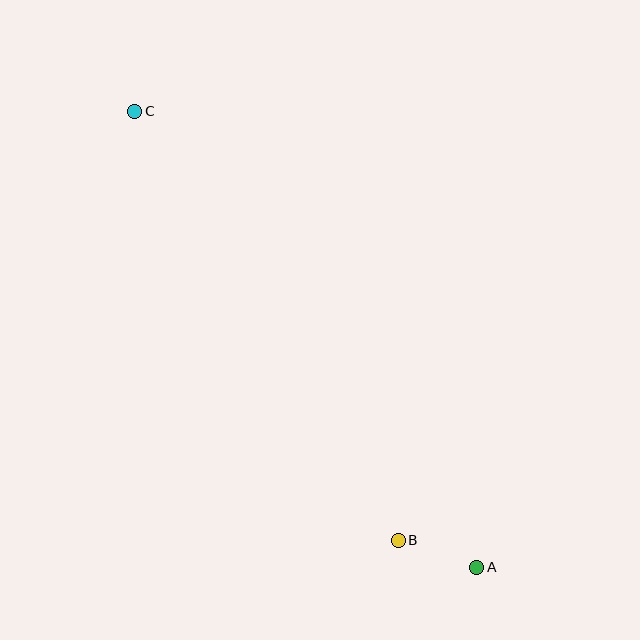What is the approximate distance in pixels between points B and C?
The distance between B and C is approximately 503 pixels.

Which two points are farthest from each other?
Points A and C are farthest from each other.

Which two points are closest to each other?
Points A and B are closest to each other.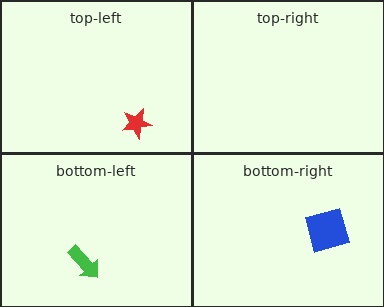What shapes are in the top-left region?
The red star.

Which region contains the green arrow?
The bottom-left region.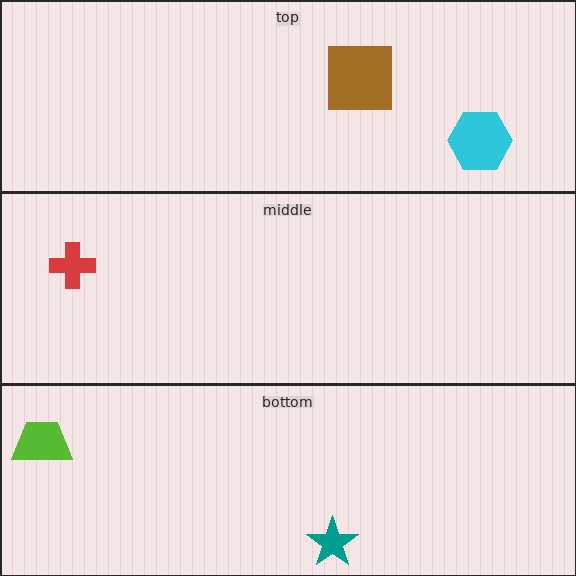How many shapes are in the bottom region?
2.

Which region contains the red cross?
The middle region.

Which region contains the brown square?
The top region.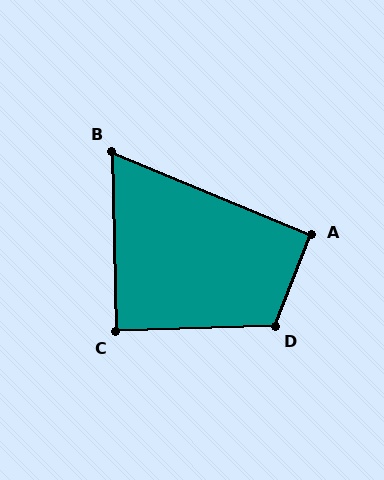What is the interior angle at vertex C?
Approximately 89 degrees (approximately right).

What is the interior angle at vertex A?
Approximately 91 degrees (approximately right).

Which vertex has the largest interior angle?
D, at approximately 114 degrees.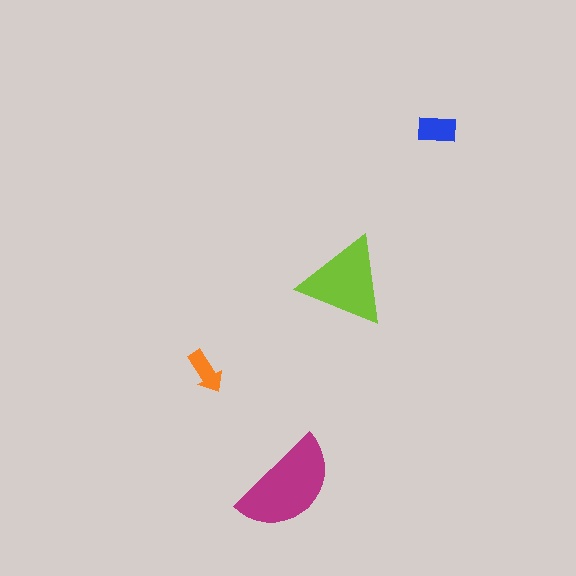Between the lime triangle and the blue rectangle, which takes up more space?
The lime triangle.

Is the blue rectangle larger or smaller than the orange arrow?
Larger.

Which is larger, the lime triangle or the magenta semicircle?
The magenta semicircle.